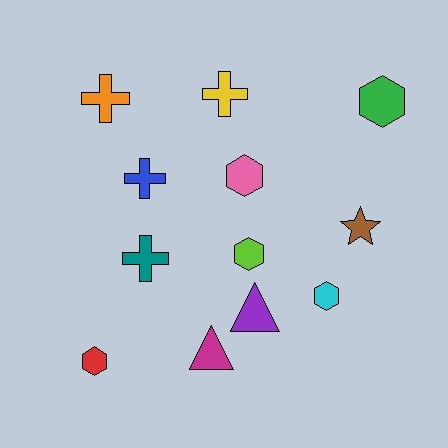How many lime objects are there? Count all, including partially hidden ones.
There is 1 lime object.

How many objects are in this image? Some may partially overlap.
There are 12 objects.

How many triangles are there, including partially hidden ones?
There are 2 triangles.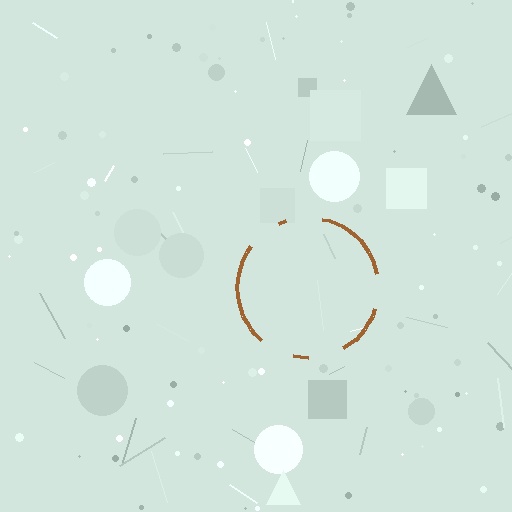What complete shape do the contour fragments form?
The contour fragments form a circle.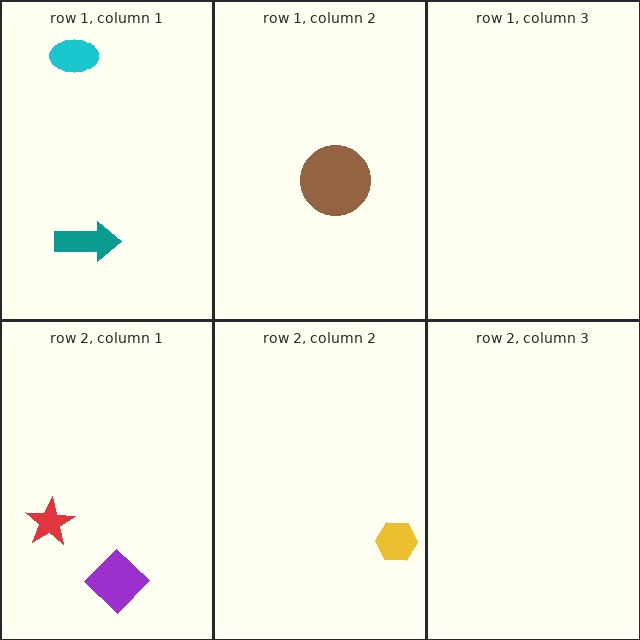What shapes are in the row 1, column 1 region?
The teal arrow, the cyan ellipse.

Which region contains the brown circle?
The row 1, column 2 region.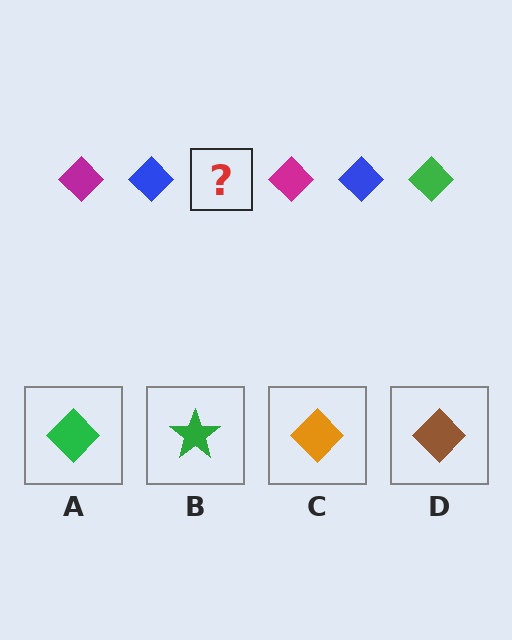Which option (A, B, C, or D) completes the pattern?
A.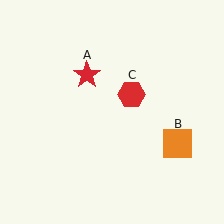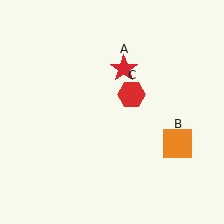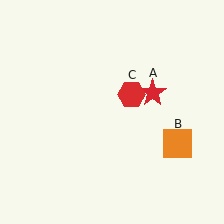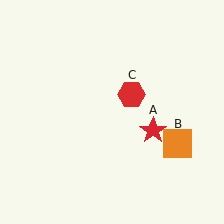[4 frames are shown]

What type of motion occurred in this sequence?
The red star (object A) rotated clockwise around the center of the scene.